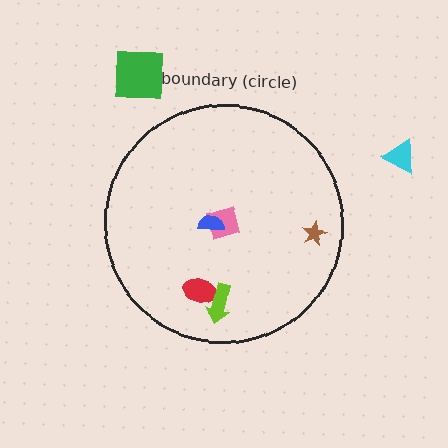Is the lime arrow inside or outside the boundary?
Inside.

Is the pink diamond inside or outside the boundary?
Inside.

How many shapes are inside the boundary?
5 inside, 2 outside.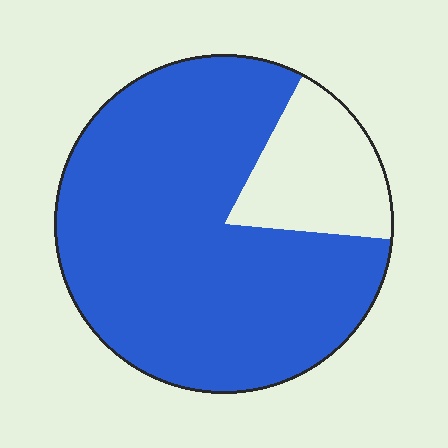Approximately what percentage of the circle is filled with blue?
Approximately 80%.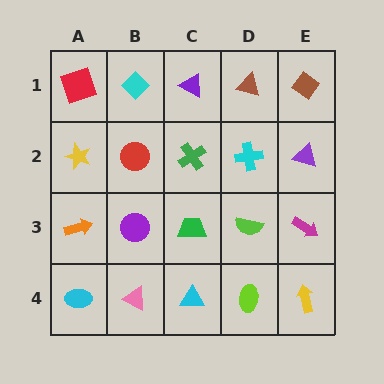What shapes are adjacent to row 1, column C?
A green cross (row 2, column C), a cyan diamond (row 1, column B), a brown triangle (row 1, column D).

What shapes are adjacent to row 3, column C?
A green cross (row 2, column C), a cyan triangle (row 4, column C), a purple circle (row 3, column B), a lime semicircle (row 3, column D).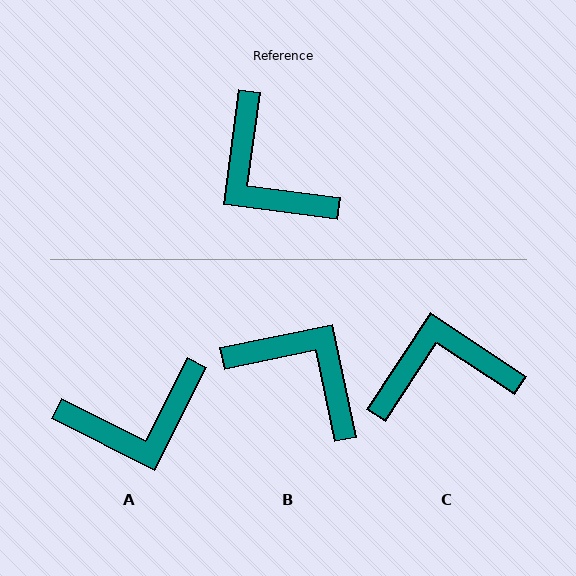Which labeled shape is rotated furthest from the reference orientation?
B, about 161 degrees away.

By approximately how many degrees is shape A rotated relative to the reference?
Approximately 71 degrees counter-clockwise.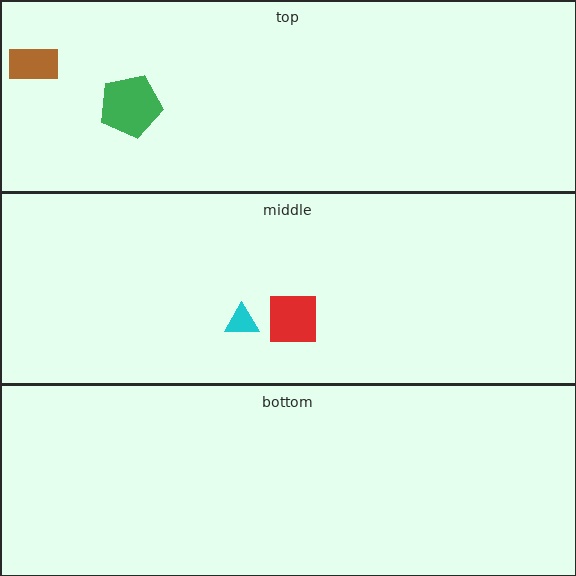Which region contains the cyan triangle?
The middle region.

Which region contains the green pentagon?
The top region.